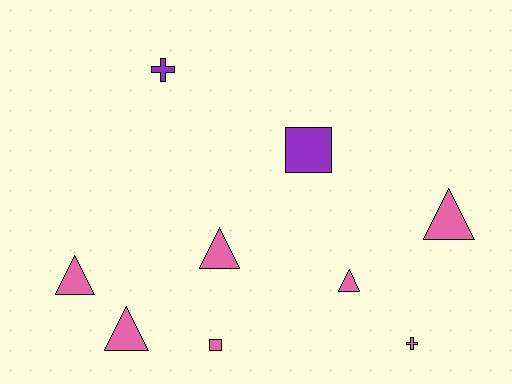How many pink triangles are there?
There are 5 pink triangles.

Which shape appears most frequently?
Triangle, with 5 objects.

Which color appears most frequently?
Pink, with 7 objects.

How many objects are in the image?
There are 9 objects.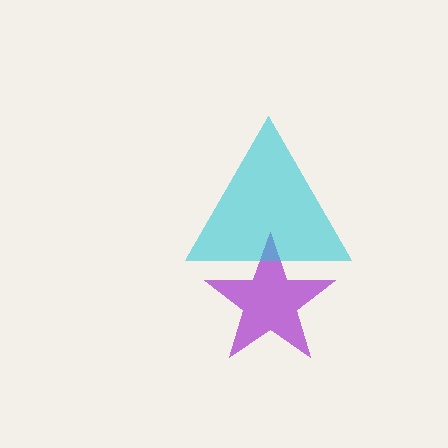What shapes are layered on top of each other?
The layered shapes are: a purple star, a cyan triangle.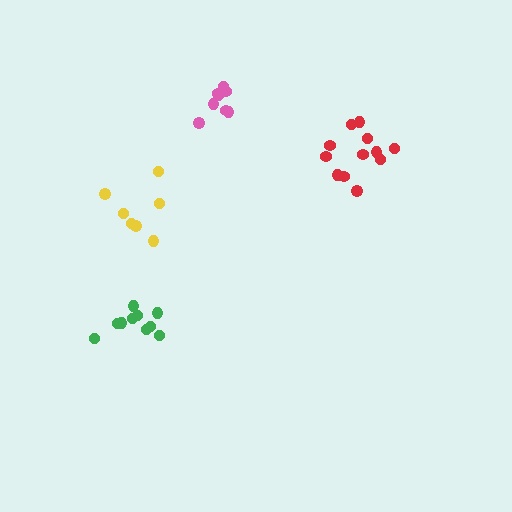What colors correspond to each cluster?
The clusters are colored: red, green, pink, yellow.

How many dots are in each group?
Group 1: 12 dots, Group 2: 10 dots, Group 3: 8 dots, Group 4: 7 dots (37 total).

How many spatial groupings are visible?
There are 4 spatial groupings.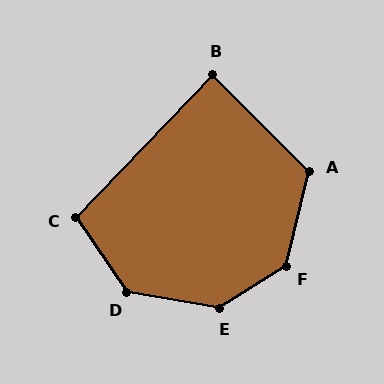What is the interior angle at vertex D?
Approximately 135 degrees (obtuse).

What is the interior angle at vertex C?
Approximately 102 degrees (obtuse).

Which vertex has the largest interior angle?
E, at approximately 138 degrees.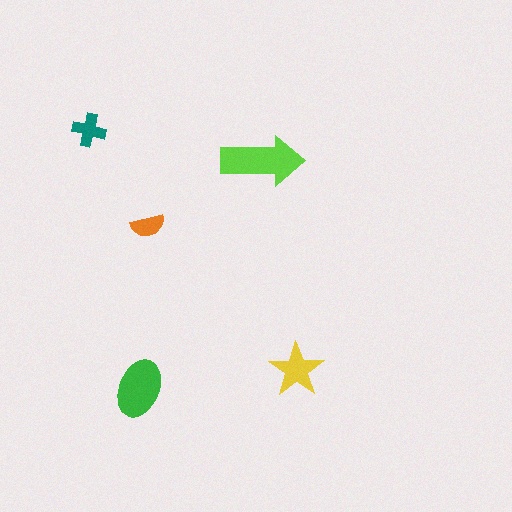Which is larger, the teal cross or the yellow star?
The yellow star.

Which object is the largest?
The lime arrow.